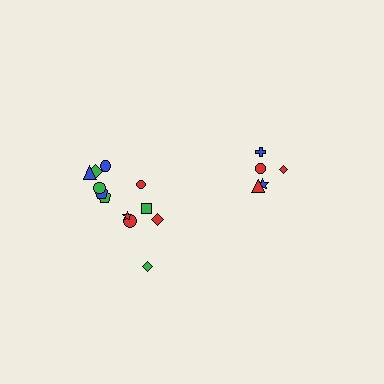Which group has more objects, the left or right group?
The left group.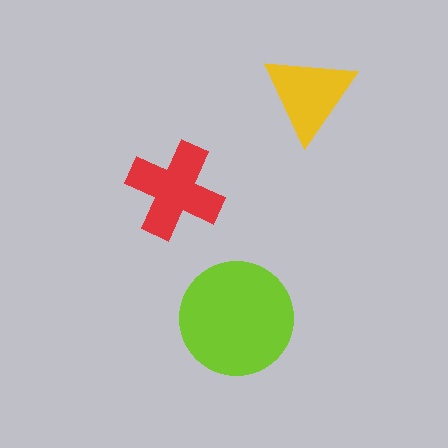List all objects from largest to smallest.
The lime circle, the red cross, the yellow triangle.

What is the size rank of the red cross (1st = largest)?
2nd.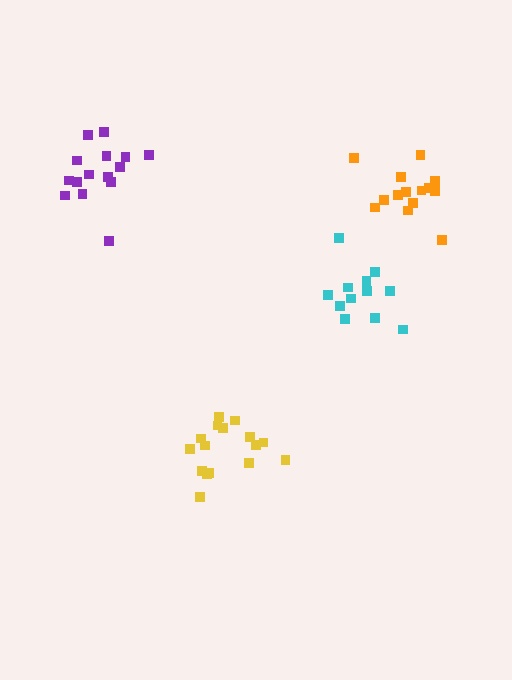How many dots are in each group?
Group 1: 14 dots, Group 2: 12 dots, Group 3: 15 dots, Group 4: 16 dots (57 total).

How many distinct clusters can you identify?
There are 4 distinct clusters.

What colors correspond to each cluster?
The clusters are colored: orange, cyan, purple, yellow.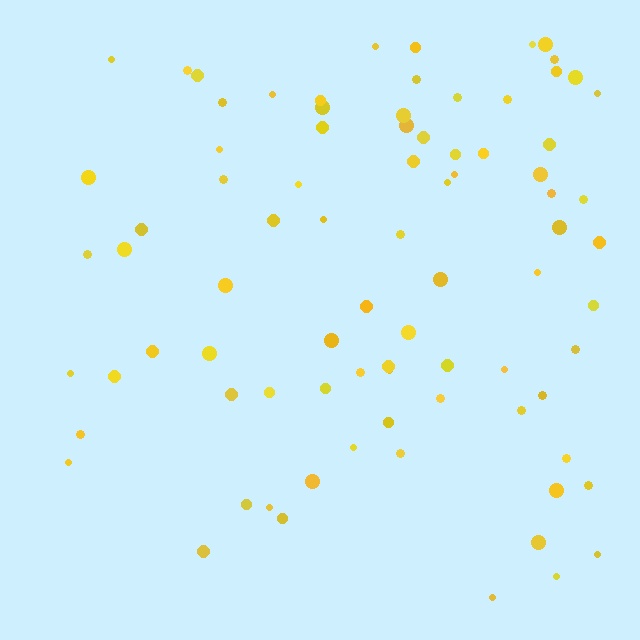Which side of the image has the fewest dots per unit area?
The left.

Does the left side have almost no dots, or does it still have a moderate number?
Still a moderate number, just noticeably fewer than the right.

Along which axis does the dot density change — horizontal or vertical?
Horizontal.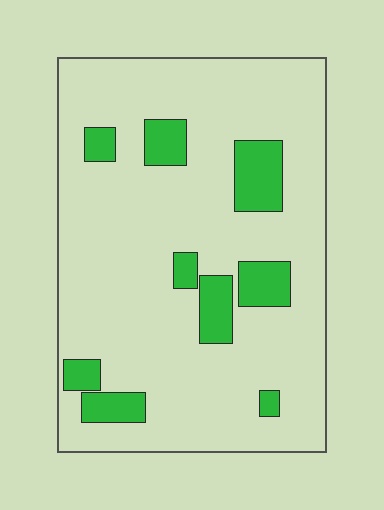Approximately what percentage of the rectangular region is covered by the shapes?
Approximately 15%.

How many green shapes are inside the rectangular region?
9.